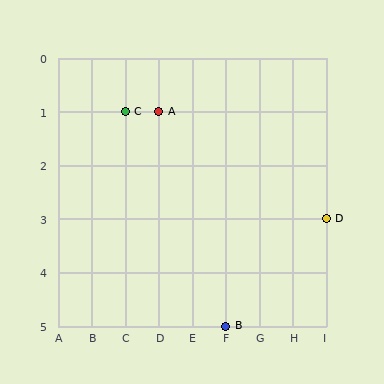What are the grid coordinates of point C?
Point C is at grid coordinates (C, 1).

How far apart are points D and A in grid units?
Points D and A are 5 columns and 2 rows apart (about 5.4 grid units diagonally).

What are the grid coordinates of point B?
Point B is at grid coordinates (F, 5).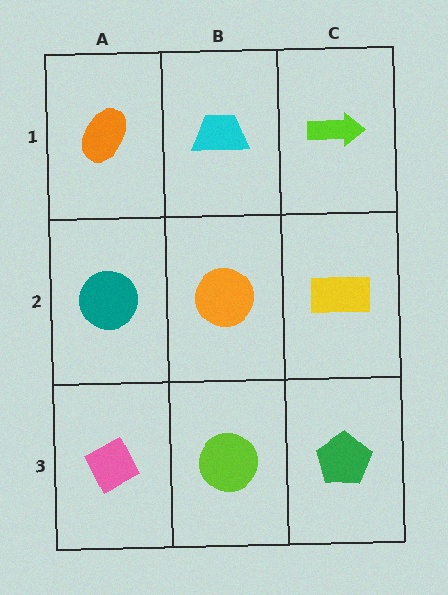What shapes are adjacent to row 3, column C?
A yellow rectangle (row 2, column C), a lime circle (row 3, column B).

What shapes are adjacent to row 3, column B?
An orange circle (row 2, column B), a pink diamond (row 3, column A), a green pentagon (row 3, column C).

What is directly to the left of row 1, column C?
A cyan trapezoid.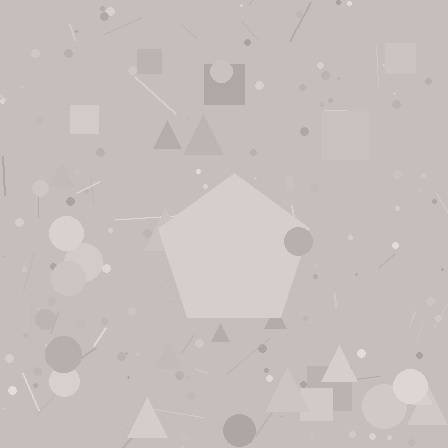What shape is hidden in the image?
A pentagon is hidden in the image.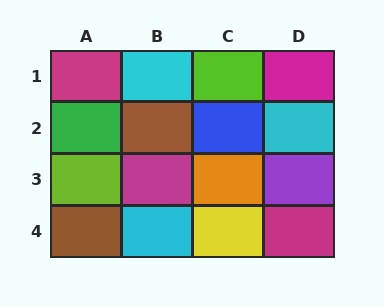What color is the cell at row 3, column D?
Purple.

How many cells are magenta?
4 cells are magenta.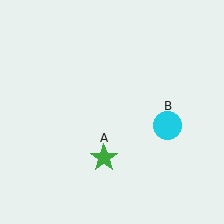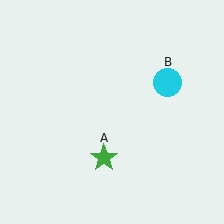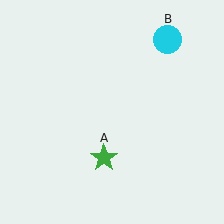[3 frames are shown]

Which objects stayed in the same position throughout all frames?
Green star (object A) remained stationary.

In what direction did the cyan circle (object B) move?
The cyan circle (object B) moved up.